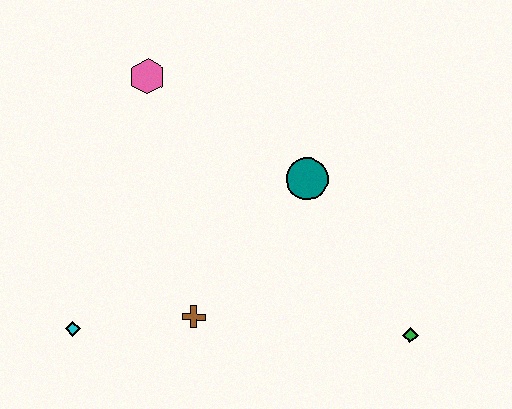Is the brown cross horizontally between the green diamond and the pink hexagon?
Yes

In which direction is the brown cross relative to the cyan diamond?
The brown cross is to the right of the cyan diamond.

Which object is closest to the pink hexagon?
The teal circle is closest to the pink hexagon.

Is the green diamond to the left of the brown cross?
No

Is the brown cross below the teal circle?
Yes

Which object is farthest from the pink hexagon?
The green diamond is farthest from the pink hexagon.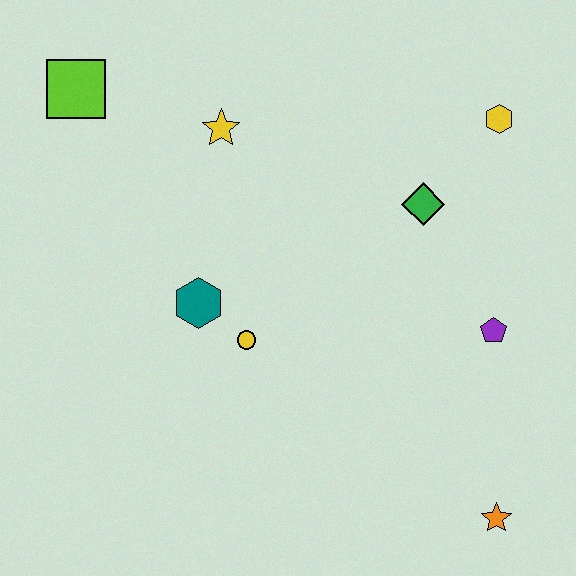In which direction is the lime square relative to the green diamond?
The lime square is to the left of the green diamond.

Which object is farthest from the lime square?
The orange star is farthest from the lime square.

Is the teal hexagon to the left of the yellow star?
Yes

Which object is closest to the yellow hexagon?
The green diamond is closest to the yellow hexagon.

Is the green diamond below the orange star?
No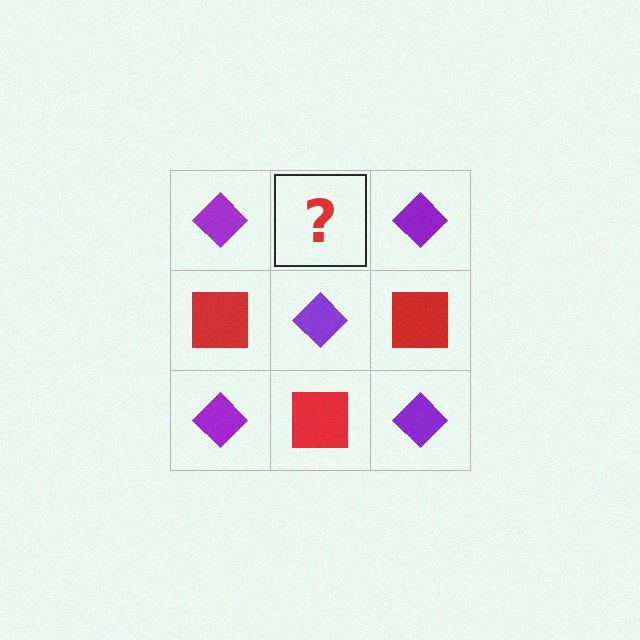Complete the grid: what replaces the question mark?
The question mark should be replaced with a red square.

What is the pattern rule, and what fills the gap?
The rule is that it alternates purple diamond and red square in a checkerboard pattern. The gap should be filled with a red square.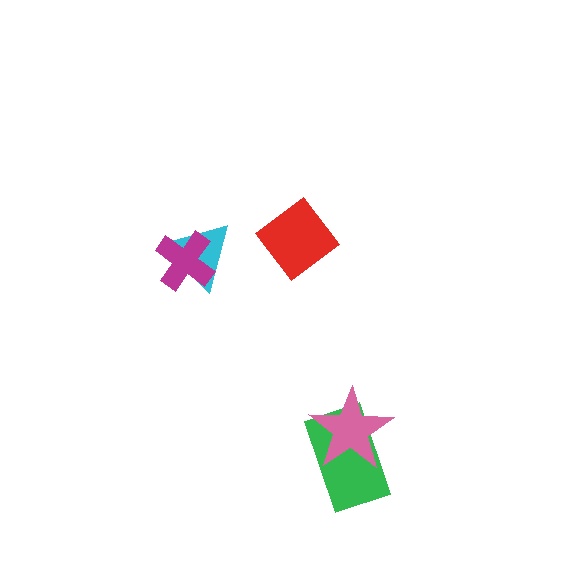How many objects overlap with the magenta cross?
1 object overlaps with the magenta cross.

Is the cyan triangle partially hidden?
Yes, it is partially covered by another shape.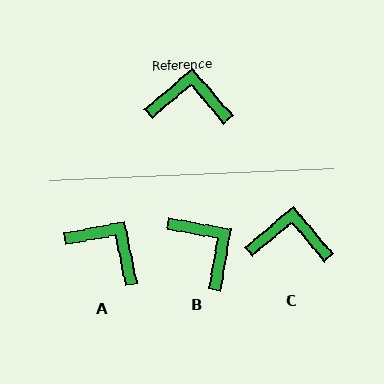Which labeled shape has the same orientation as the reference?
C.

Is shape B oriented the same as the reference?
No, it is off by about 50 degrees.